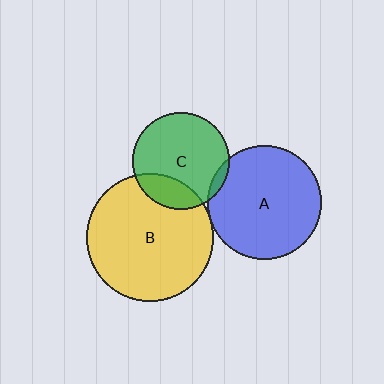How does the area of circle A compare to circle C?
Approximately 1.4 times.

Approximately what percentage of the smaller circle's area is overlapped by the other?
Approximately 5%.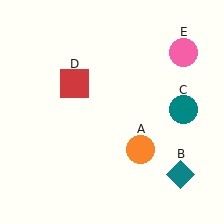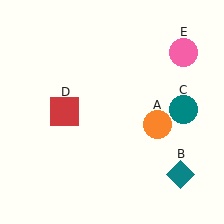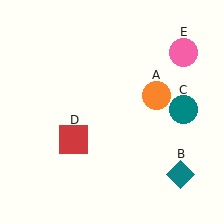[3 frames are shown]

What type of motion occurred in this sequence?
The orange circle (object A), red square (object D) rotated counterclockwise around the center of the scene.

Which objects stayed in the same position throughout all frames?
Teal diamond (object B) and teal circle (object C) and pink circle (object E) remained stationary.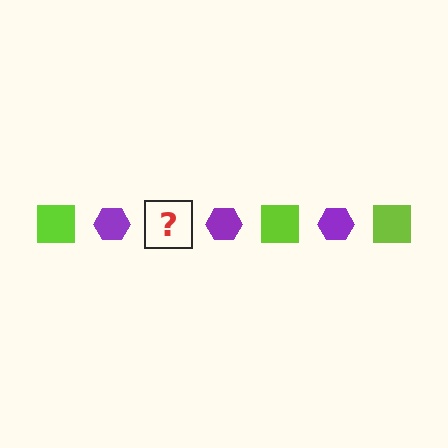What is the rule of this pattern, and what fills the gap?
The rule is that the pattern alternates between lime square and purple hexagon. The gap should be filled with a lime square.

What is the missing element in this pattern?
The missing element is a lime square.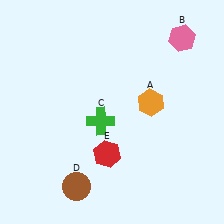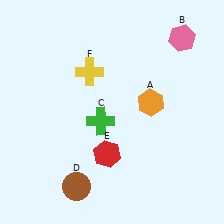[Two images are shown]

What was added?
A yellow cross (F) was added in Image 2.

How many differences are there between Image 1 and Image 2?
There is 1 difference between the two images.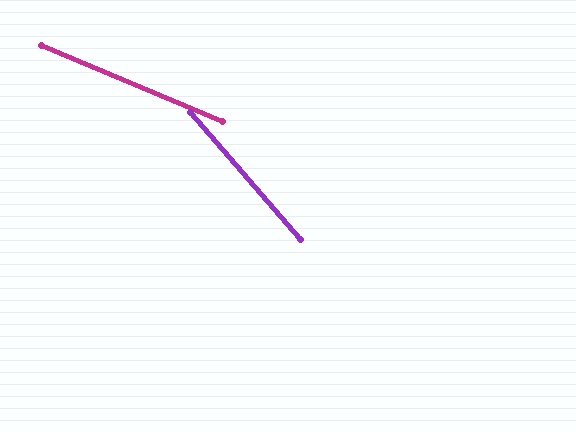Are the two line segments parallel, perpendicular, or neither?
Neither parallel nor perpendicular — they differ by about 26°.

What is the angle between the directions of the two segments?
Approximately 26 degrees.